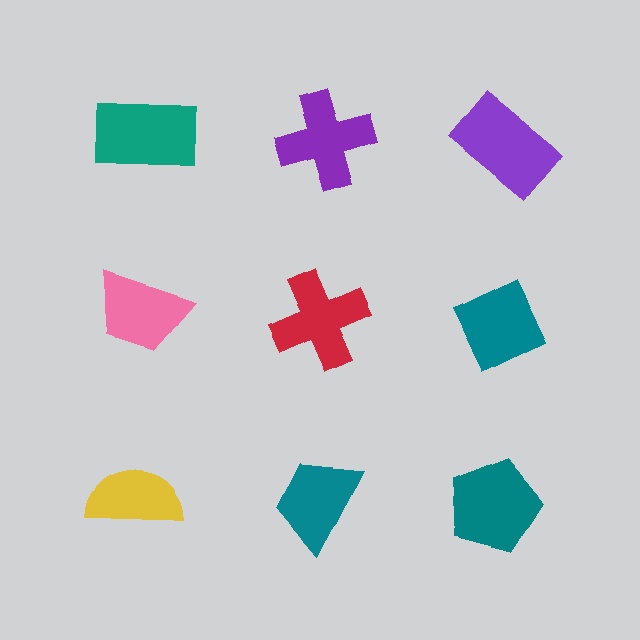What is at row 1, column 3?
A purple rectangle.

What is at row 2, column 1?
A pink trapezoid.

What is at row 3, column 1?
A yellow semicircle.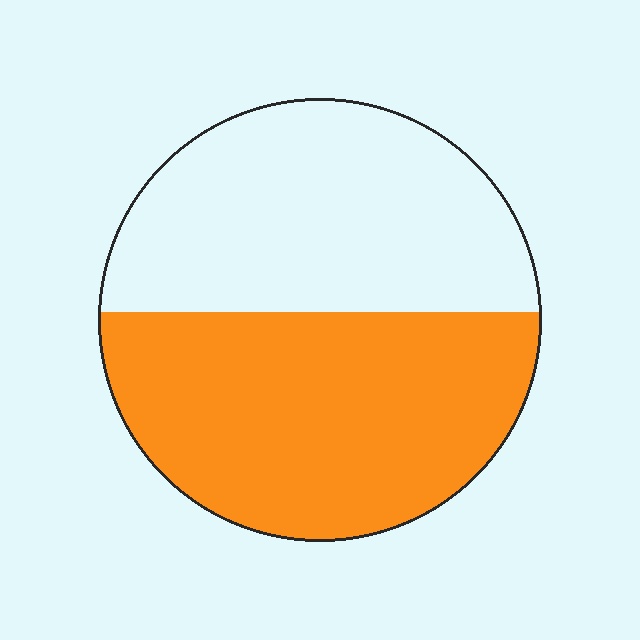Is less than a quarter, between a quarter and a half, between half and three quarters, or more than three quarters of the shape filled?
Between half and three quarters.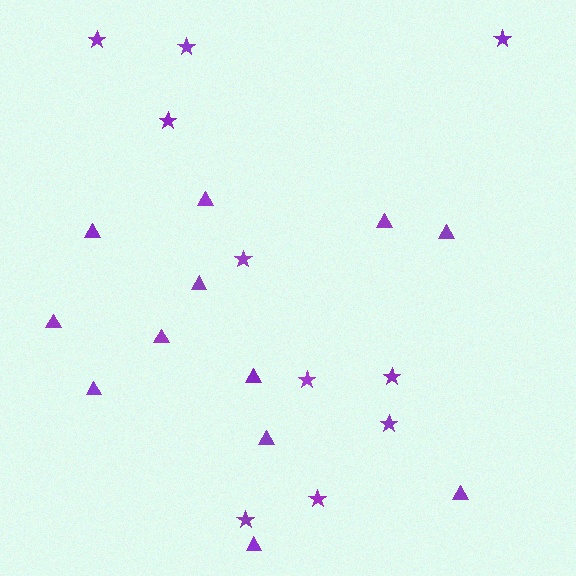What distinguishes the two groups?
There are 2 groups: one group of stars (10) and one group of triangles (12).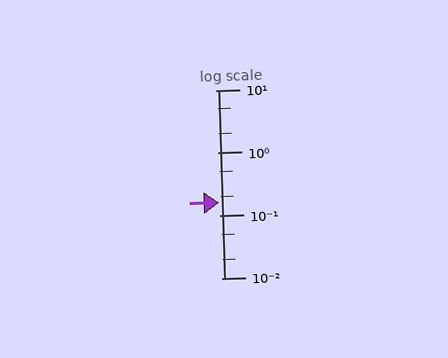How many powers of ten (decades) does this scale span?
The scale spans 3 decades, from 0.01 to 10.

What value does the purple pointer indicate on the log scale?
The pointer indicates approximately 0.16.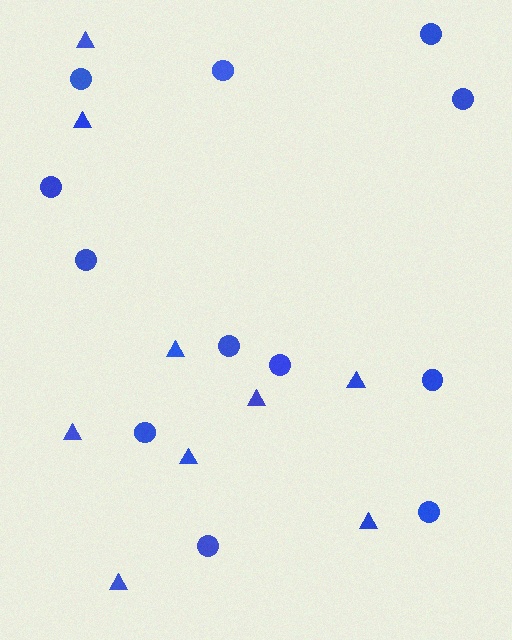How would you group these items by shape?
There are 2 groups: one group of circles (12) and one group of triangles (9).